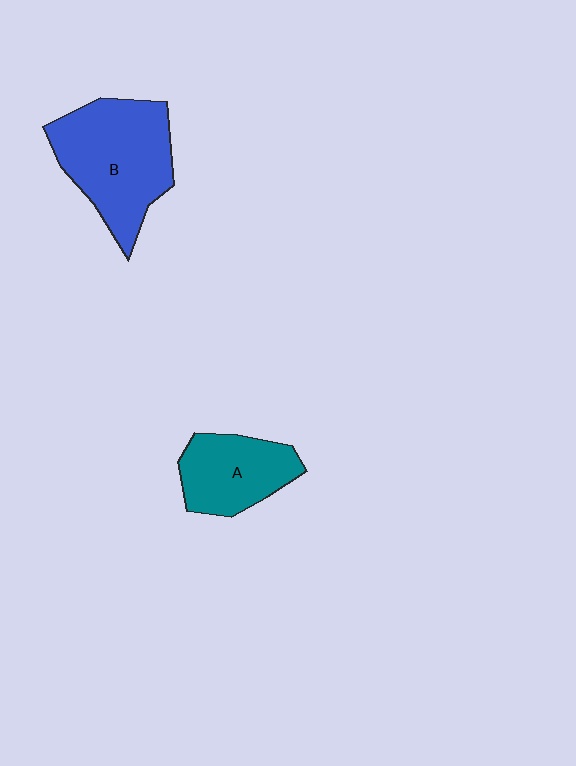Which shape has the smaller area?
Shape A (teal).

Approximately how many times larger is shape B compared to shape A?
Approximately 1.6 times.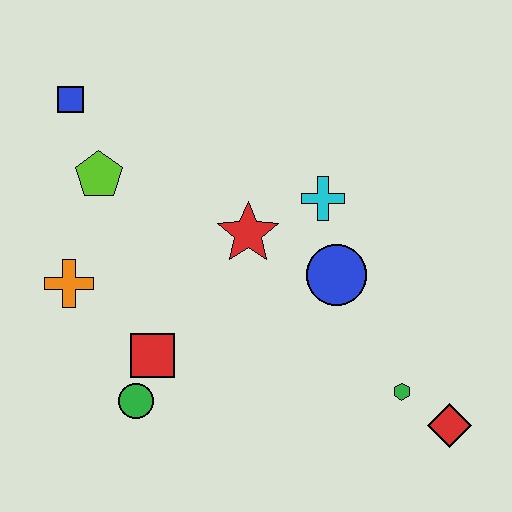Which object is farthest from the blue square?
The red diamond is farthest from the blue square.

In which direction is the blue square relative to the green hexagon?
The blue square is to the left of the green hexagon.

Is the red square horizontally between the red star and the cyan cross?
No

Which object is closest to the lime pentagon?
The blue square is closest to the lime pentagon.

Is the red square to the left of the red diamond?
Yes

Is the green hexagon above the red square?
No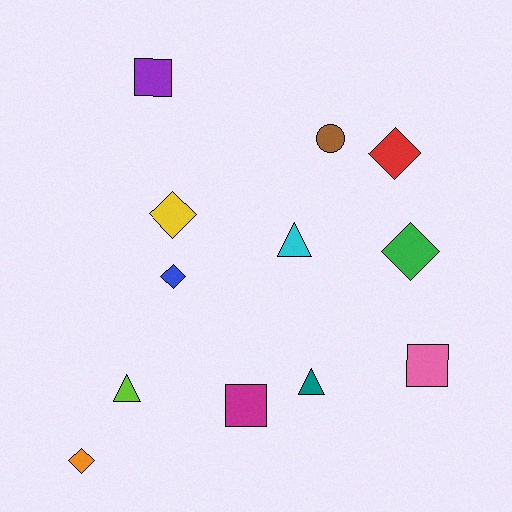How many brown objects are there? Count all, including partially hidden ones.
There is 1 brown object.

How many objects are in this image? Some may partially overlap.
There are 12 objects.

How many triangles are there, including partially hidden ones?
There are 3 triangles.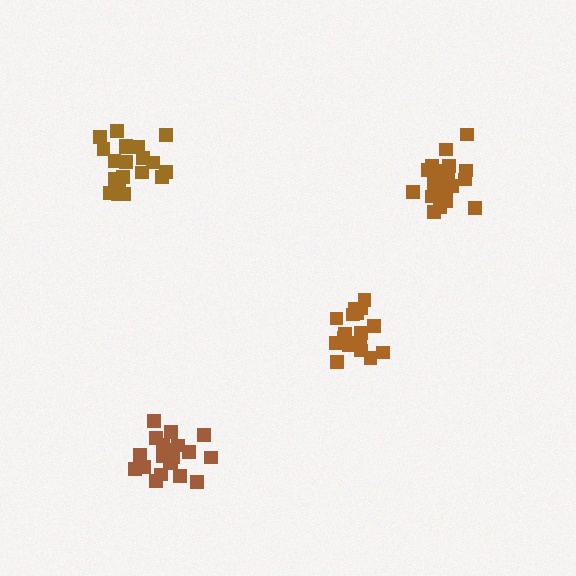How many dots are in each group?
Group 1: 19 dots, Group 2: 21 dots, Group 3: 20 dots, Group 4: 20 dots (80 total).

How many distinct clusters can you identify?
There are 4 distinct clusters.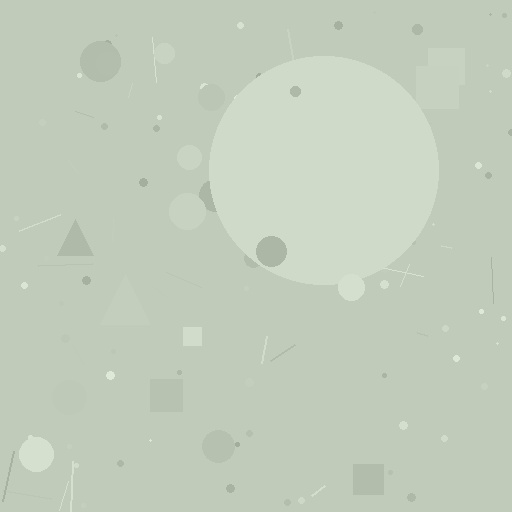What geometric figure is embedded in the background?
A circle is embedded in the background.